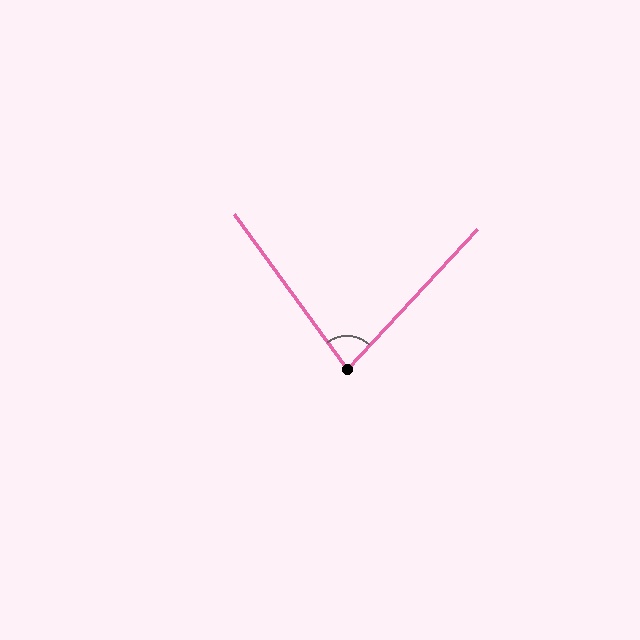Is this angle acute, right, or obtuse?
It is acute.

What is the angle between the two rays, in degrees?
Approximately 79 degrees.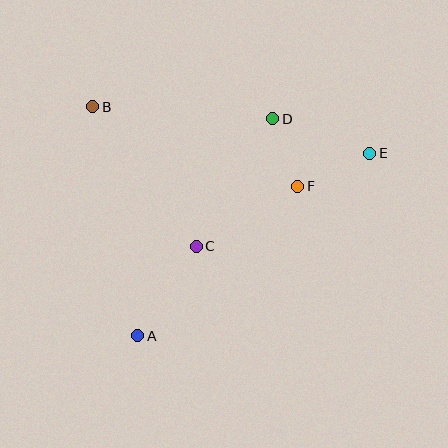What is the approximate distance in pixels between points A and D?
The distance between A and D is approximately 256 pixels.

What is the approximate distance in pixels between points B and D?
The distance between B and D is approximately 180 pixels.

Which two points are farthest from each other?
Points A and E are farthest from each other.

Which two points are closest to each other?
Points D and F are closest to each other.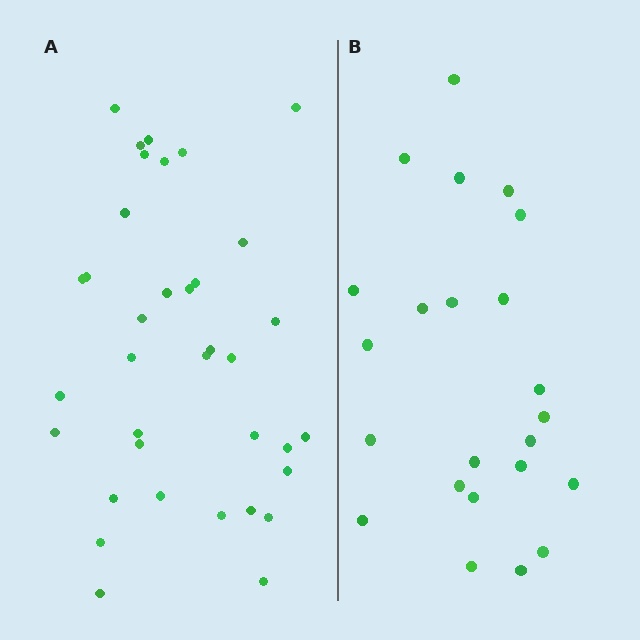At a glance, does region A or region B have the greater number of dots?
Region A (the left region) has more dots.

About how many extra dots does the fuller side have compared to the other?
Region A has approximately 15 more dots than region B.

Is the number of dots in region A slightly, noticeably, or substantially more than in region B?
Region A has substantially more. The ratio is roughly 1.6 to 1.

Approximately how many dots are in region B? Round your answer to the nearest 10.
About 20 dots. (The exact count is 23, which rounds to 20.)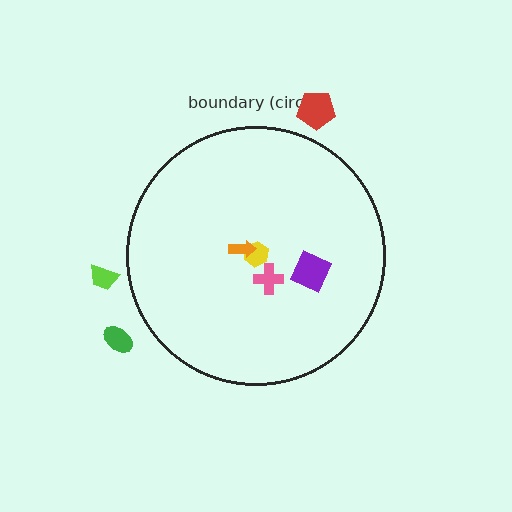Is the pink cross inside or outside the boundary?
Inside.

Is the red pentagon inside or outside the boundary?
Outside.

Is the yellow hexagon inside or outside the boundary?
Inside.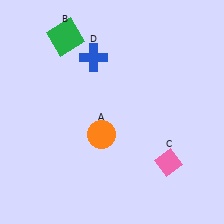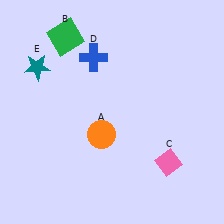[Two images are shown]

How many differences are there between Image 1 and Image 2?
There is 1 difference between the two images.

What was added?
A teal star (E) was added in Image 2.